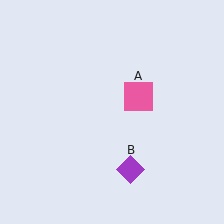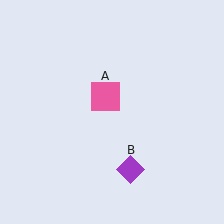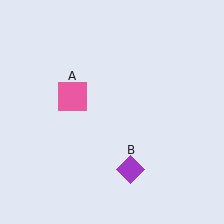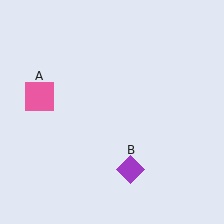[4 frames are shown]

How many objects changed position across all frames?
1 object changed position: pink square (object A).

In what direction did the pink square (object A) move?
The pink square (object A) moved left.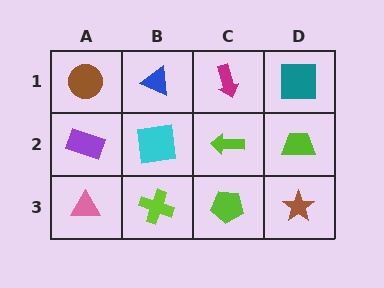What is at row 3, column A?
A pink triangle.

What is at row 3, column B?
A lime cross.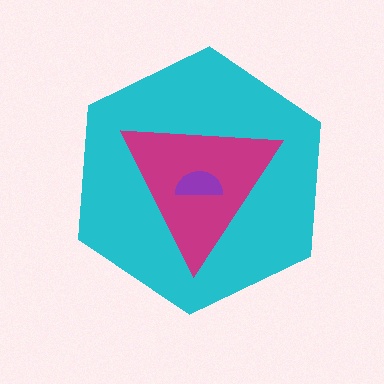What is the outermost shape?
The cyan hexagon.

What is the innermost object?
The purple semicircle.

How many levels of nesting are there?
3.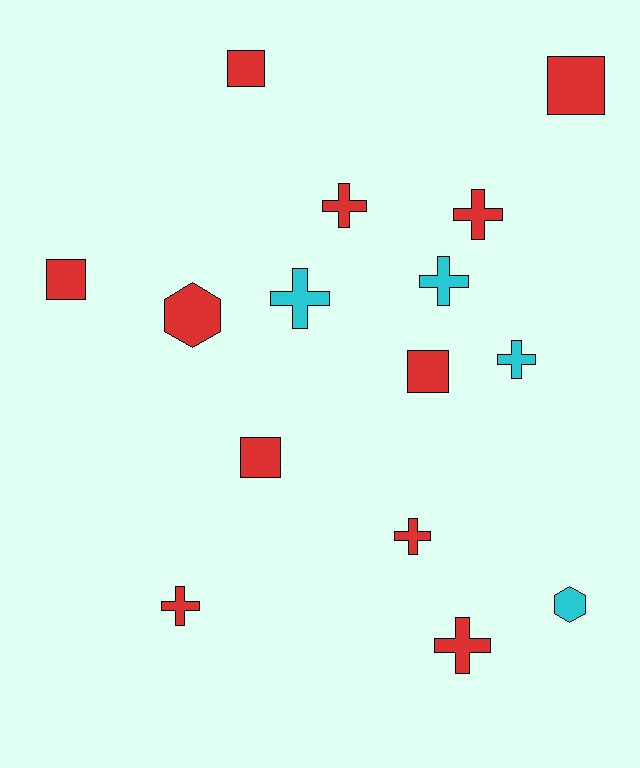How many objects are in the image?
There are 15 objects.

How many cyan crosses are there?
There are 3 cyan crosses.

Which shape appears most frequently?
Cross, with 8 objects.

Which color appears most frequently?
Red, with 11 objects.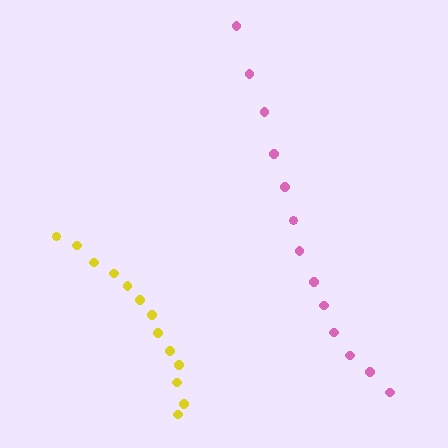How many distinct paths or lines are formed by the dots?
There are 2 distinct paths.